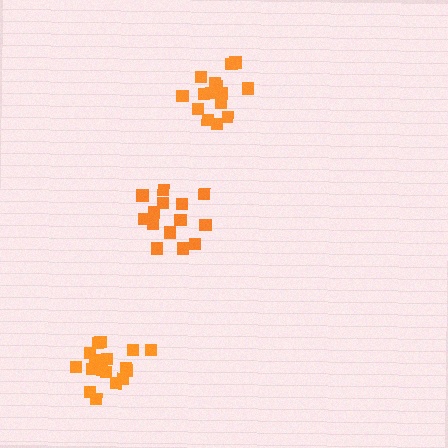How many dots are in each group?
Group 1: 14 dots, Group 2: 16 dots, Group 3: 18 dots (48 total).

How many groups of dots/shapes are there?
There are 3 groups.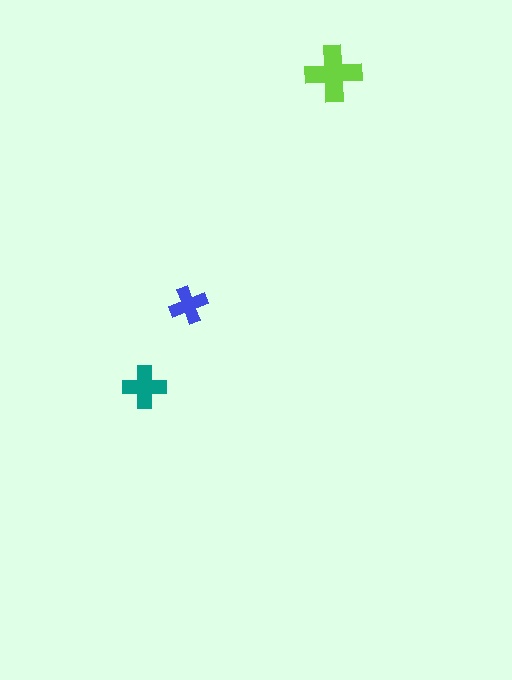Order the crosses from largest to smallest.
the lime one, the teal one, the blue one.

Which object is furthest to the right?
The lime cross is rightmost.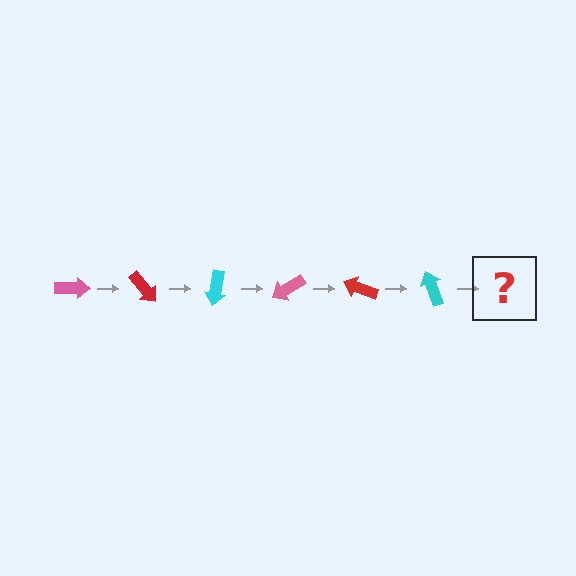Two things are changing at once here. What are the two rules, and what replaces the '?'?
The two rules are that it rotates 50 degrees each step and the color cycles through pink, red, and cyan. The '?' should be a pink arrow, rotated 300 degrees from the start.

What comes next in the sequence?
The next element should be a pink arrow, rotated 300 degrees from the start.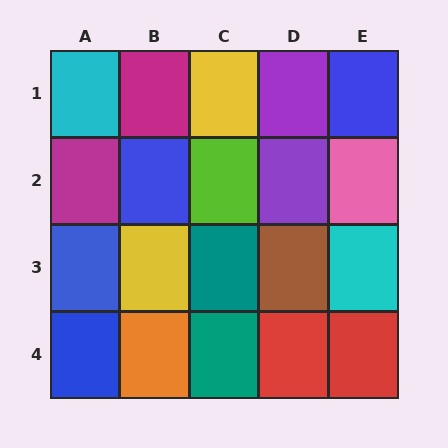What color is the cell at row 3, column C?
Teal.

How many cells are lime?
1 cell is lime.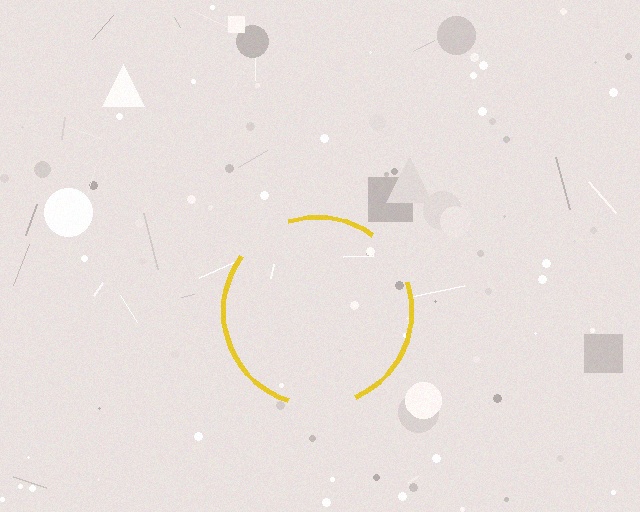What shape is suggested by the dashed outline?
The dashed outline suggests a circle.